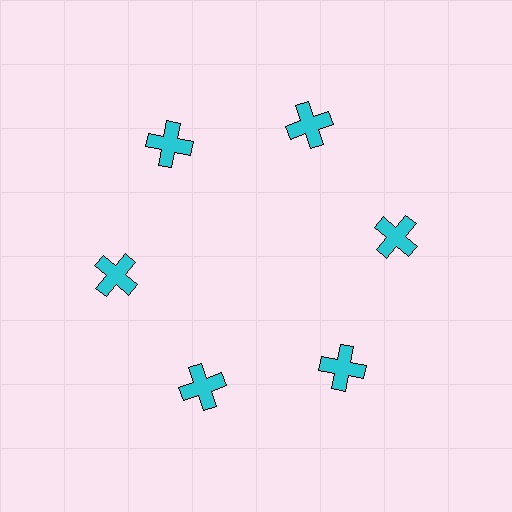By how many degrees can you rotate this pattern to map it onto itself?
The pattern maps onto itself every 60 degrees of rotation.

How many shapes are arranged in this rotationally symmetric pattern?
There are 6 shapes, arranged in 6 groups of 1.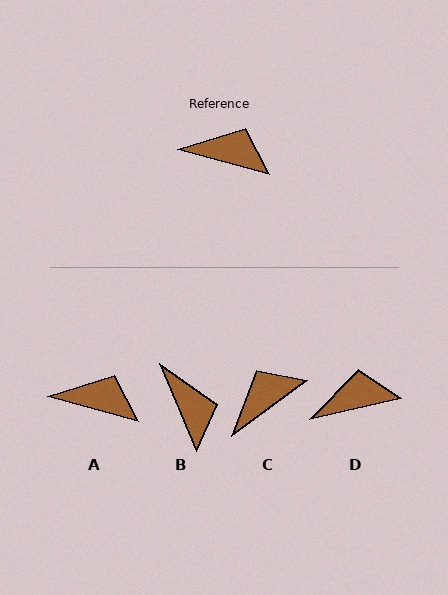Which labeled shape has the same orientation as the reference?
A.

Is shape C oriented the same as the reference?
No, it is off by about 52 degrees.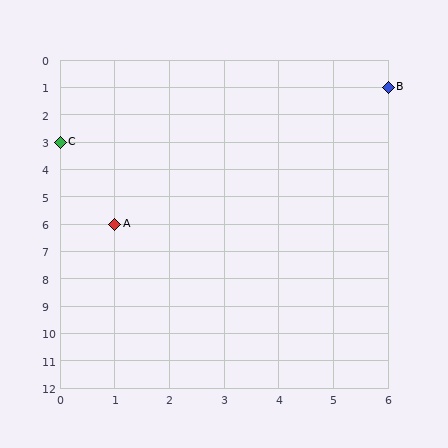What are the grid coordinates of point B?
Point B is at grid coordinates (6, 1).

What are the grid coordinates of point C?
Point C is at grid coordinates (0, 3).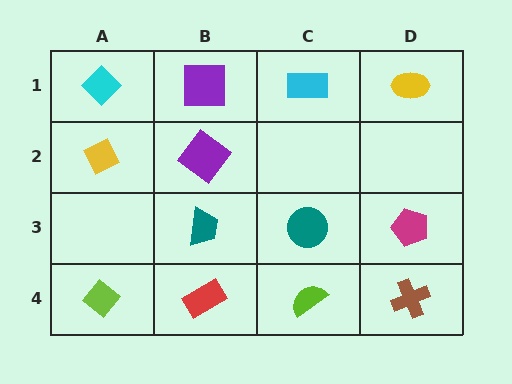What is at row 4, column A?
A lime diamond.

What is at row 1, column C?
A cyan rectangle.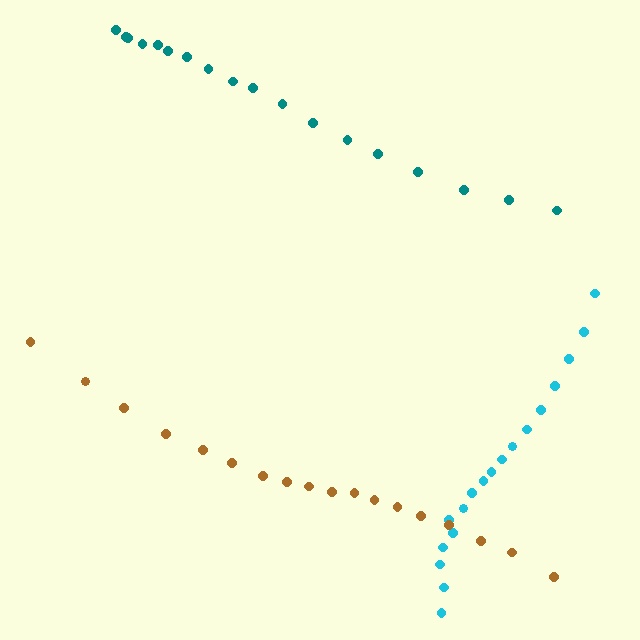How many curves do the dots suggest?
There are 3 distinct paths.